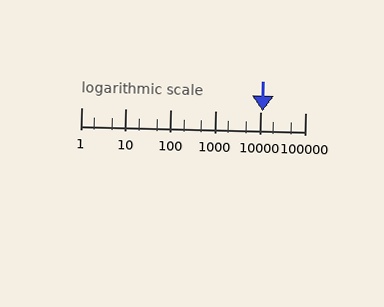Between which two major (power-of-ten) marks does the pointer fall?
The pointer is between 10000 and 100000.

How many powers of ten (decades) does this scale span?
The scale spans 5 decades, from 1 to 100000.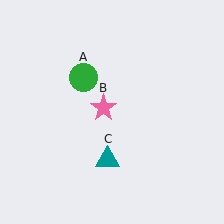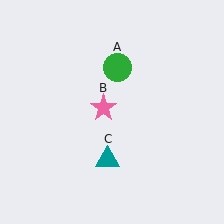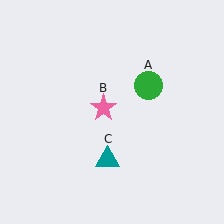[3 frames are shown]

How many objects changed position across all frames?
1 object changed position: green circle (object A).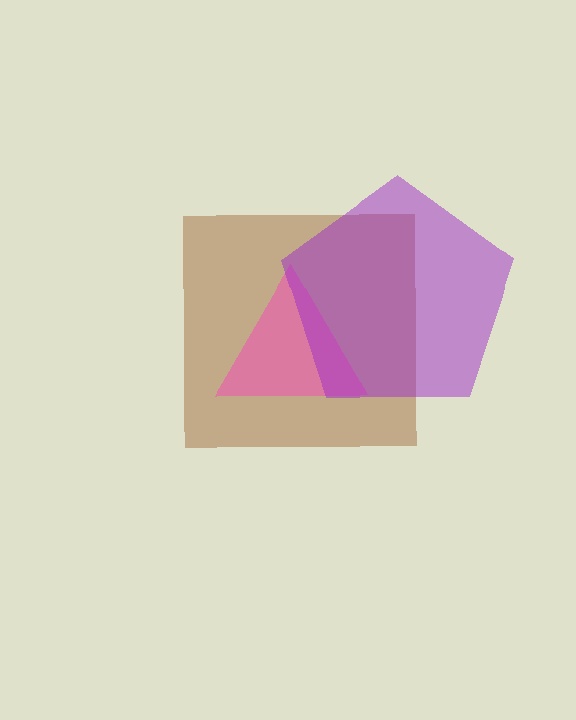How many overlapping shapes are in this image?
There are 3 overlapping shapes in the image.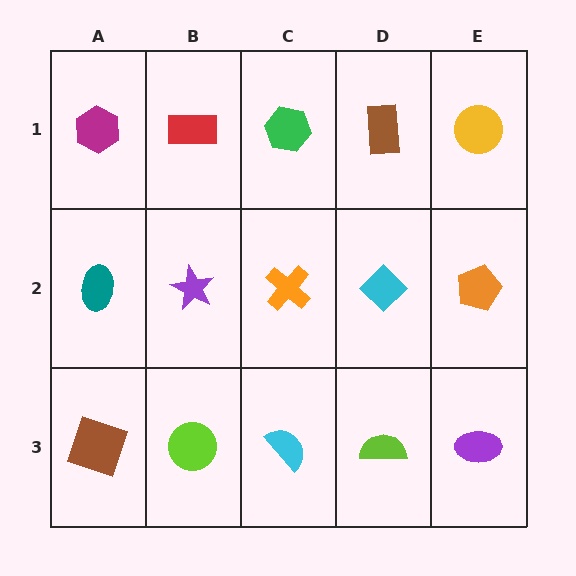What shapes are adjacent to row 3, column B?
A purple star (row 2, column B), a brown square (row 3, column A), a cyan semicircle (row 3, column C).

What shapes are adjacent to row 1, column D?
A cyan diamond (row 2, column D), a green hexagon (row 1, column C), a yellow circle (row 1, column E).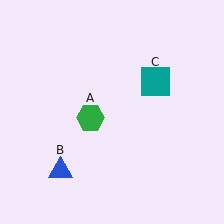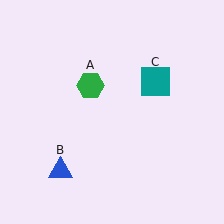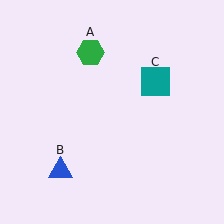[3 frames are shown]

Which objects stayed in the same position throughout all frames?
Blue triangle (object B) and teal square (object C) remained stationary.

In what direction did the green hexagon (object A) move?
The green hexagon (object A) moved up.